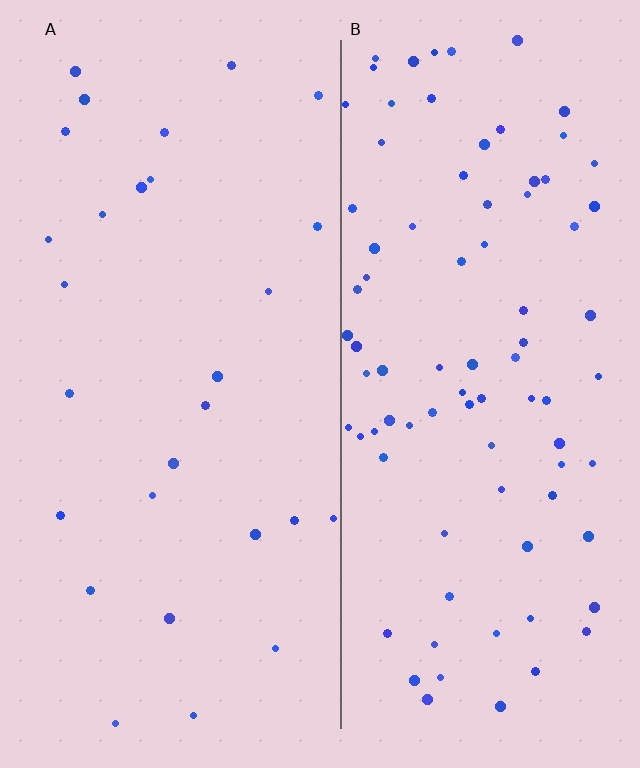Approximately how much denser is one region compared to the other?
Approximately 3.1× — region B over region A.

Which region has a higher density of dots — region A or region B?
B (the right).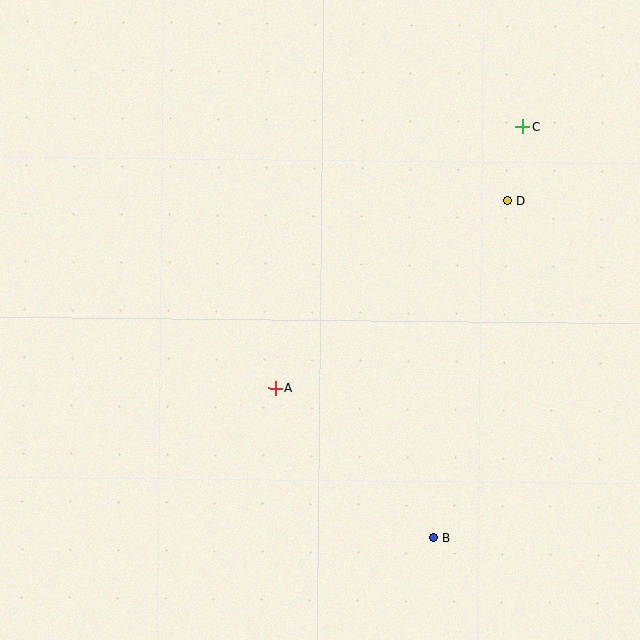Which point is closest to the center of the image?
Point A at (276, 388) is closest to the center.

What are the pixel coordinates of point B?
Point B is at (433, 538).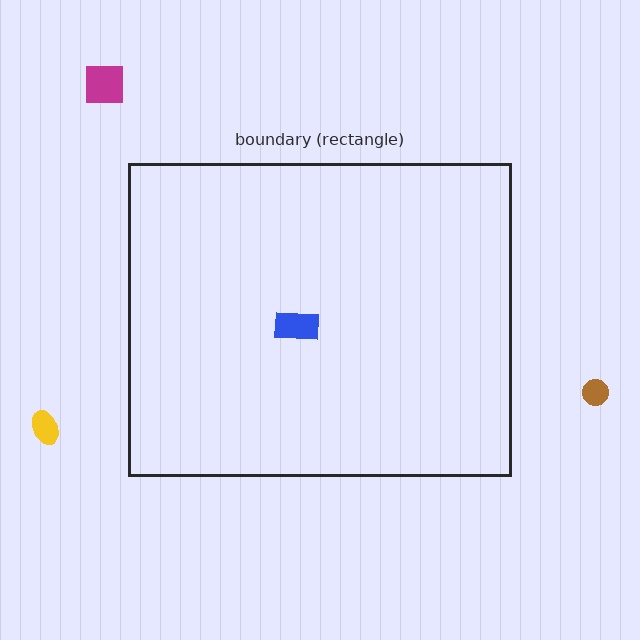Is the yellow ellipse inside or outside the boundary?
Outside.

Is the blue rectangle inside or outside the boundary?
Inside.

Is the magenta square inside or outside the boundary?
Outside.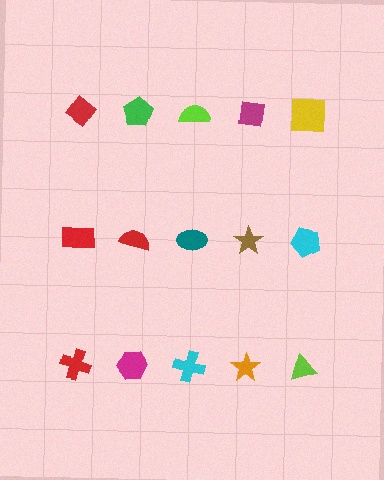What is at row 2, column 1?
A red rectangle.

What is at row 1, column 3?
A lime semicircle.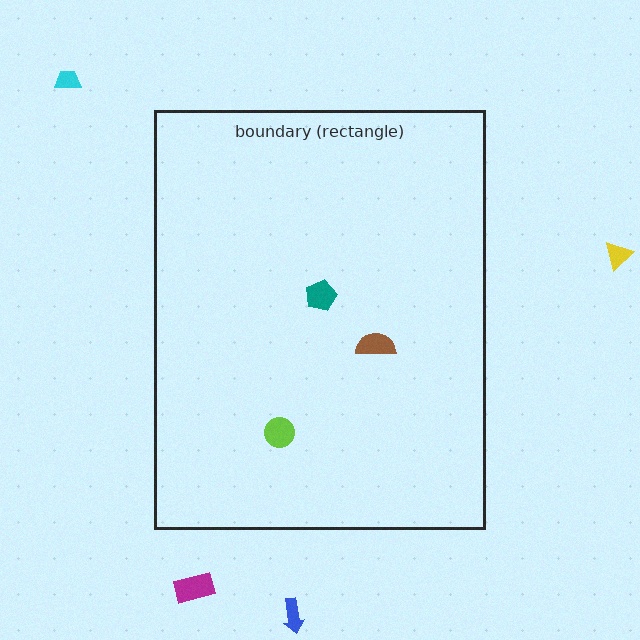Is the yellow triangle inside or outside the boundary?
Outside.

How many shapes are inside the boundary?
3 inside, 4 outside.